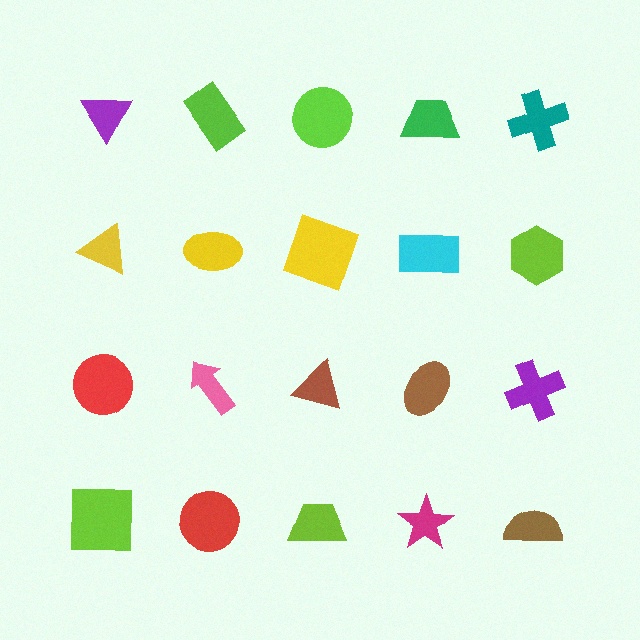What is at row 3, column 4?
A brown ellipse.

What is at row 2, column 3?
A yellow square.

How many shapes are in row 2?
5 shapes.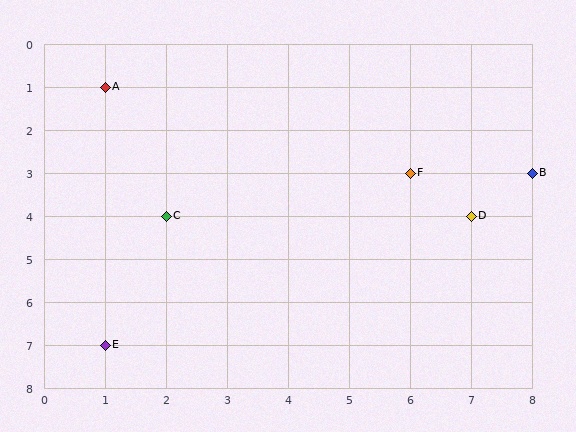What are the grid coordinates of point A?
Point A is at grid coordinates (1, 1).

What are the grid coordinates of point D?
Point D is at grid coordinates (7, 4).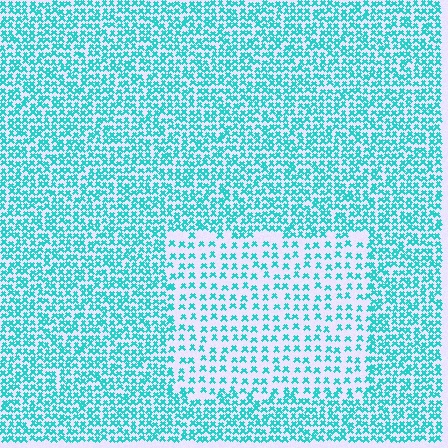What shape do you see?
I see a rectangle.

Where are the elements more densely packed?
The elements are more densely packed outside the rectangle boundary.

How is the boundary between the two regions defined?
The boundary is defined by a change in element density (approximately 2.1x ratio). All elements are the same color, size, and shape.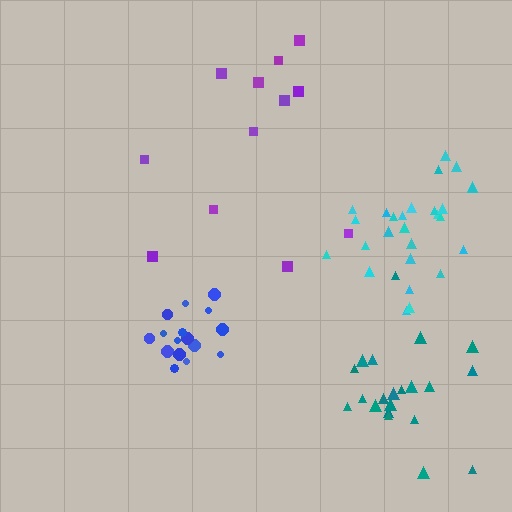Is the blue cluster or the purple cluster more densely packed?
Blue.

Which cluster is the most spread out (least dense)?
Purple.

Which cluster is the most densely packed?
Blue.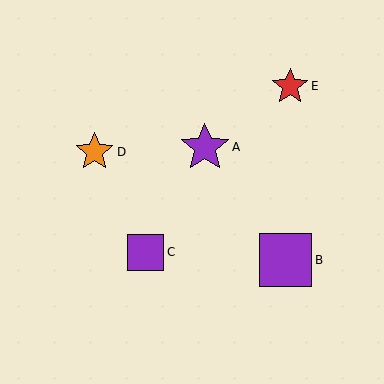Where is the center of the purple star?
The center of the purple star is at (205, 147).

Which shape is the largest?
The purple square (labeled B) is the largest.